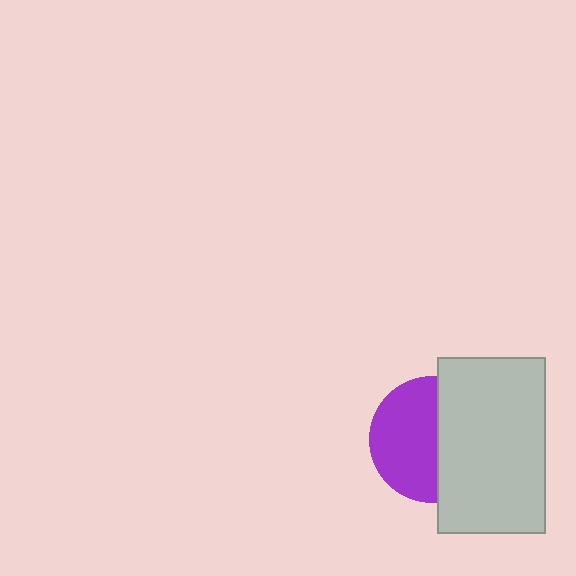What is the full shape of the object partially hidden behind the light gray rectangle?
The partially hidden object is a purple circle.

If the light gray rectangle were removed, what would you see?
You would see the complete purple circle.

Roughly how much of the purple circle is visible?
About half of it is visible (roughly 55%).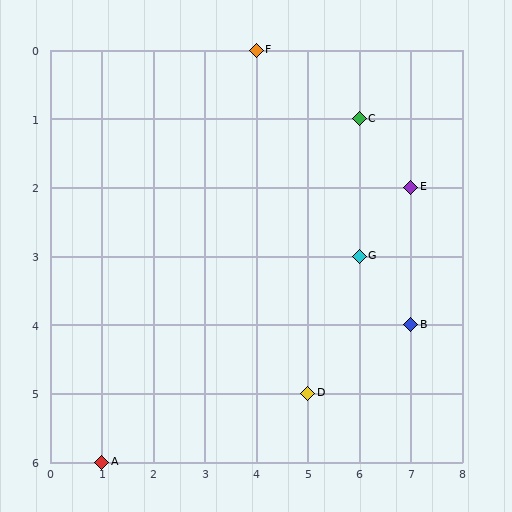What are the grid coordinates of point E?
Point E is at grid coordinates (7, 2).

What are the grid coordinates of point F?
Point F is at grid coordinates (4, 0).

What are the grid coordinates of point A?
Point A is at grid coordinates (1, 6).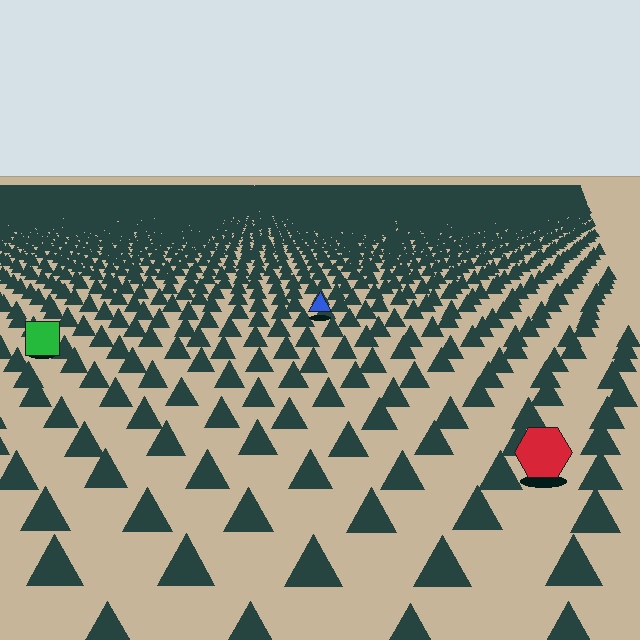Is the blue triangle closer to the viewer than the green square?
No. The green square is closer — you can tell from the texture gradient: the ground texture is coarser near it.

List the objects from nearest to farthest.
From nearest to farthest: the red hexagon, the green square, the blue triangle.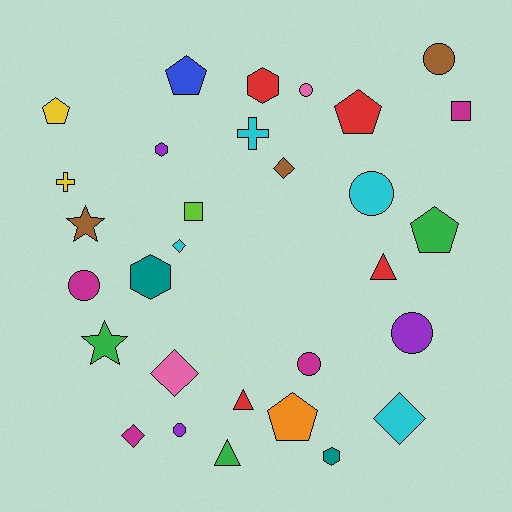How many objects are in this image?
There are 30 objects.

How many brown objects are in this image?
There are 3 brown objects.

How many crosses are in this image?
There are 2 crosses.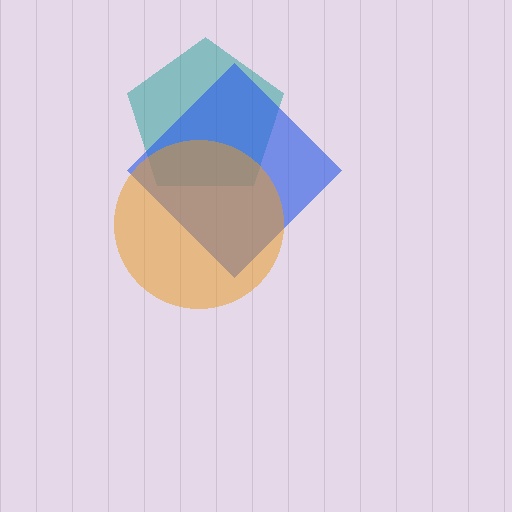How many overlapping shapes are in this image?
There are 3 overlapping shapes in the image.